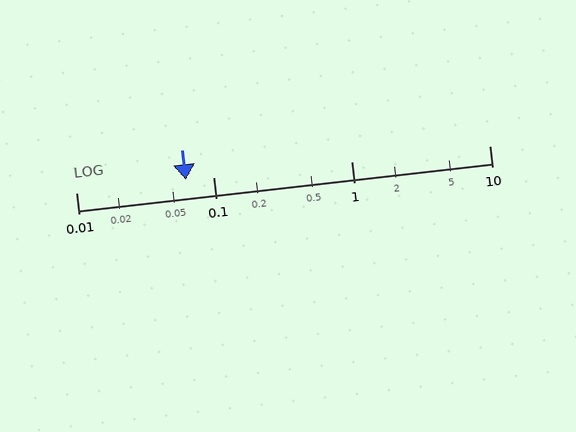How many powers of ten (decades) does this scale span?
The scale spans 3 decades, from 0.01 to 10.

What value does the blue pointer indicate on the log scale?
The pointer indicates approximately 0.063.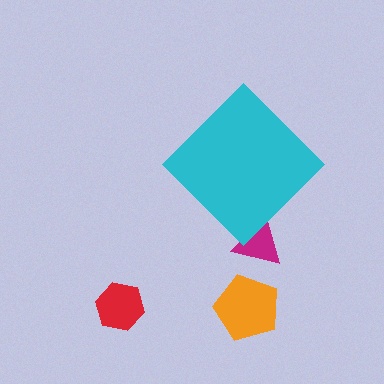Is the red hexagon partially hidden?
No, the red hexagon is fully visible.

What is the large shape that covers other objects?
A cyan diamond.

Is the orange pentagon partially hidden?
No, the orange pentagon is fully visible.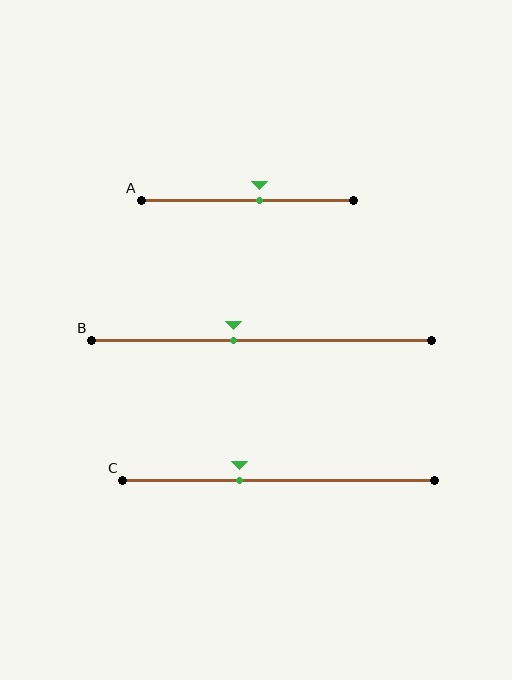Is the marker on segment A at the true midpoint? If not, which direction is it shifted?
No, the marker on segment A is shifted to the right by about 6% of the segment length.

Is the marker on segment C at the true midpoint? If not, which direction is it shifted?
No, the marker on segment C is shifted to the left by about 13% of the segment length.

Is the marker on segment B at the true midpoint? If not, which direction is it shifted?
No, the marker on segment B is shifted to the left by about 8% of the segment length.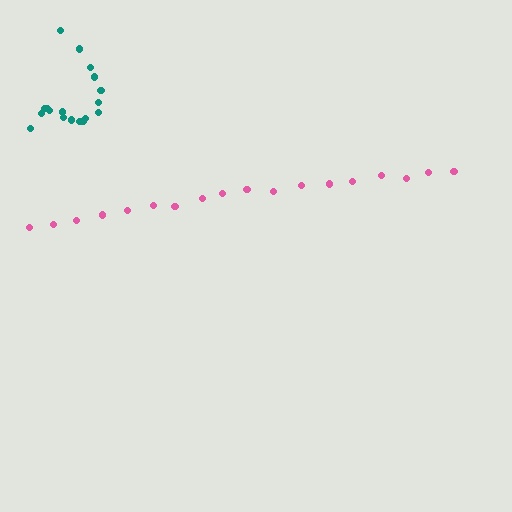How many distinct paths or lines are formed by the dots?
There are 2 distinct paths.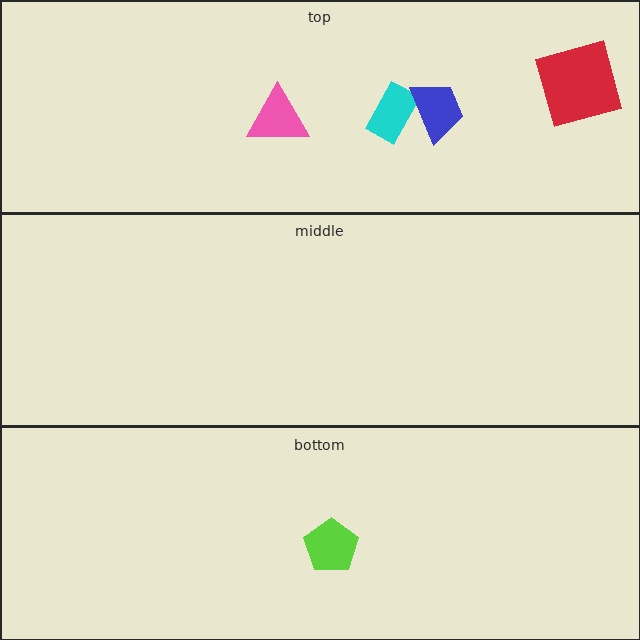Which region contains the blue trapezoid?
The top region.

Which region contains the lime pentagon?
The bottom region.